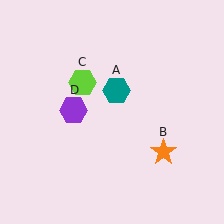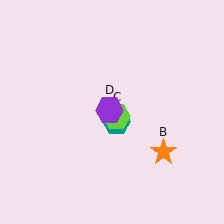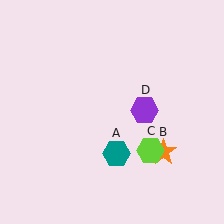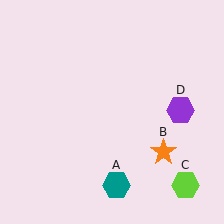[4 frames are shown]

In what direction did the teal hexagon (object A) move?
The teal hexagon (object A) moved down.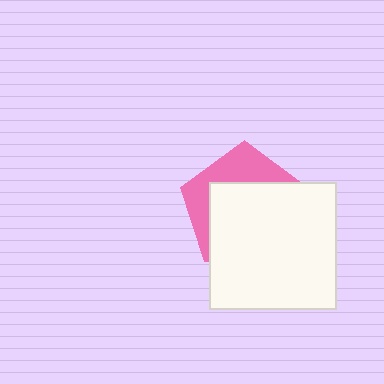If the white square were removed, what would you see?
You would see the complete pink pentagon.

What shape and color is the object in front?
The object in front is a white square.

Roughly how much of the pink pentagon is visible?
A small part of it is visible (roughly 35%).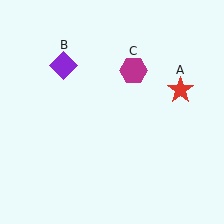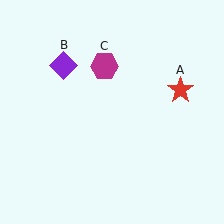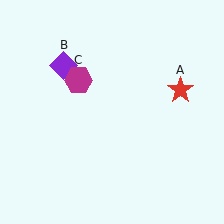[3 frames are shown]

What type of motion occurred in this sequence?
The magenta hexagon (object C) rotated counterclockwise around the center of the scene.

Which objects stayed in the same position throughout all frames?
Red star (object A) and purple diamond (object B) remained stationary.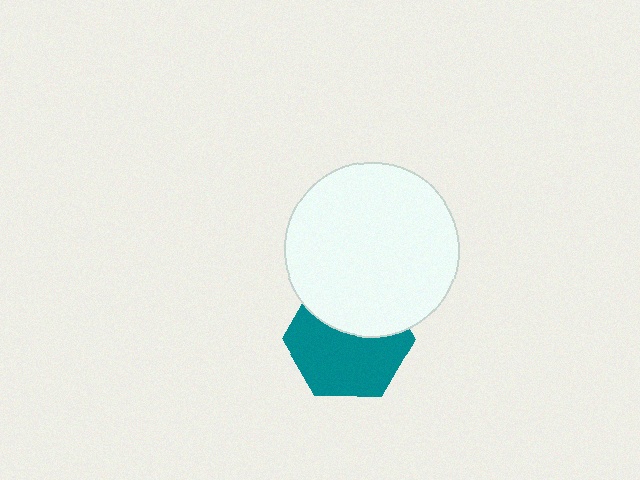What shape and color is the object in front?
The object in front is a white circle.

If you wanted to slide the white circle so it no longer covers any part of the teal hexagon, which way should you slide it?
Slide it up — that is the most direct way to separate the two shapes.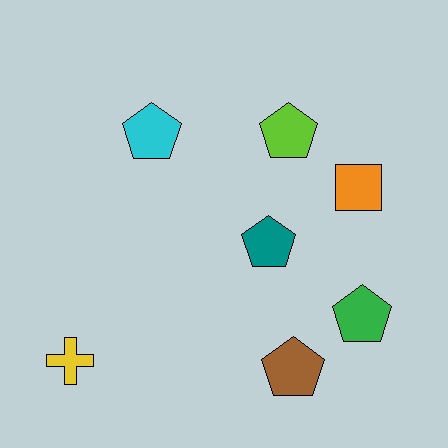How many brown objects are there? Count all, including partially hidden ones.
There is 1 brown object.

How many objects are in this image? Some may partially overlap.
There are 7 objects.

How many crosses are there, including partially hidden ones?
There is 1 cross.